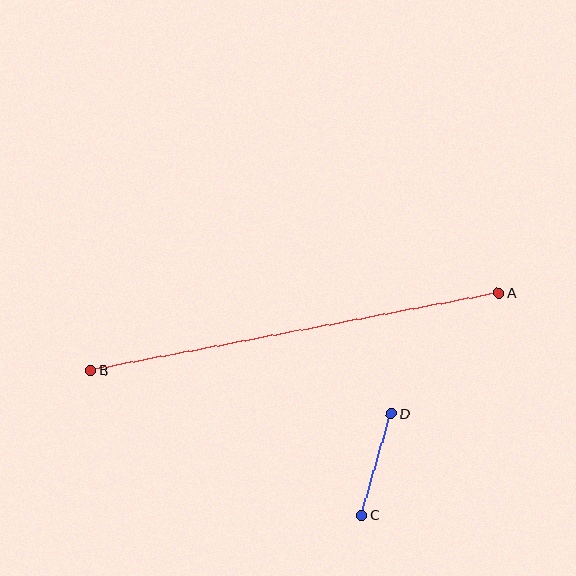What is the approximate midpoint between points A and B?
The midpoint is at approximately (295, 332) pixels.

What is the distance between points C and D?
The distance is approximately 106 pixels.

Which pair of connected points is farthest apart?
Points A and B are farthest apart.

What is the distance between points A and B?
The distance is approximately 415 pixels.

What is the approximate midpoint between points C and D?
The midpoint is at approximately (376, 464) pixels.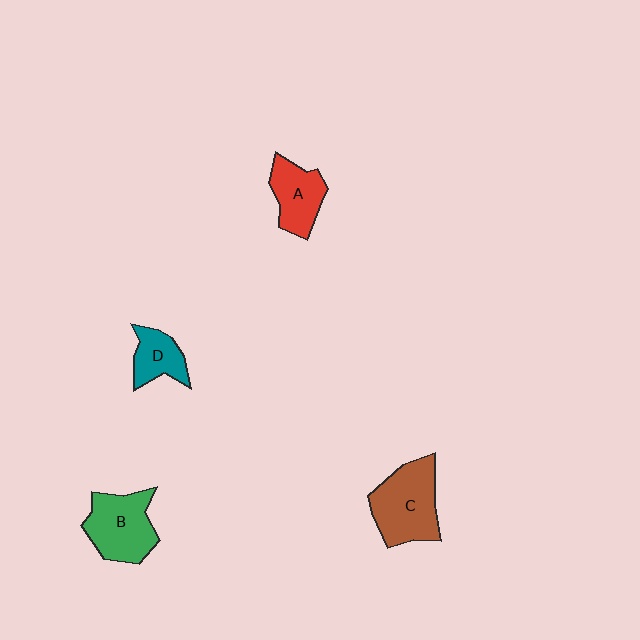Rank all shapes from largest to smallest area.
From largest to smallest: C (brown), B (green), A (red), D (teal).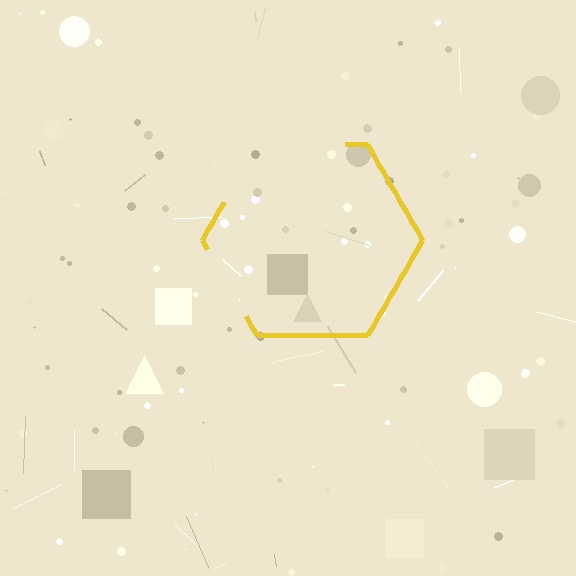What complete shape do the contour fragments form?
The contour fragments form a hexagon.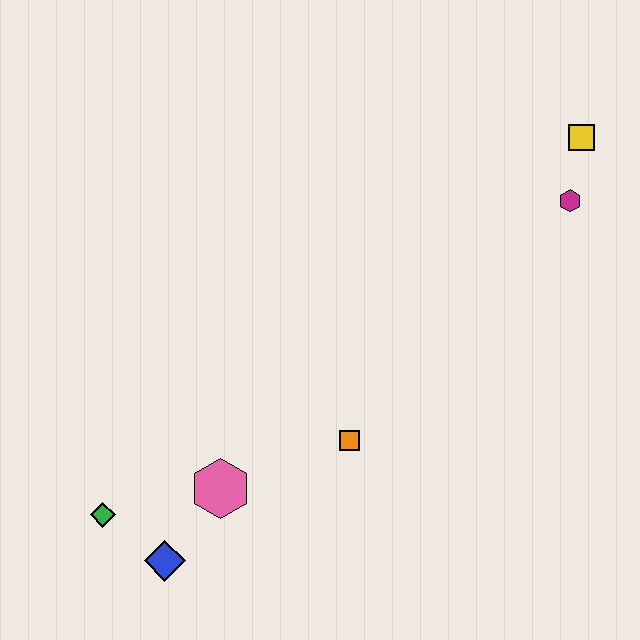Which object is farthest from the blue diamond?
The yellow square is farthest from the blue diamond.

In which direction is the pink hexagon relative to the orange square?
The pink hexagon is to the left of the orange square.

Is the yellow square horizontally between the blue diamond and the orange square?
No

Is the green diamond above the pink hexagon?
No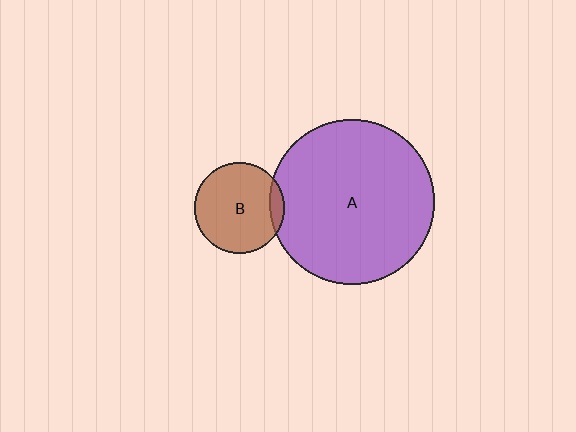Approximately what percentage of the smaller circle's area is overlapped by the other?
Approximately 10%.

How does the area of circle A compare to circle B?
Approximately 3.3 times.